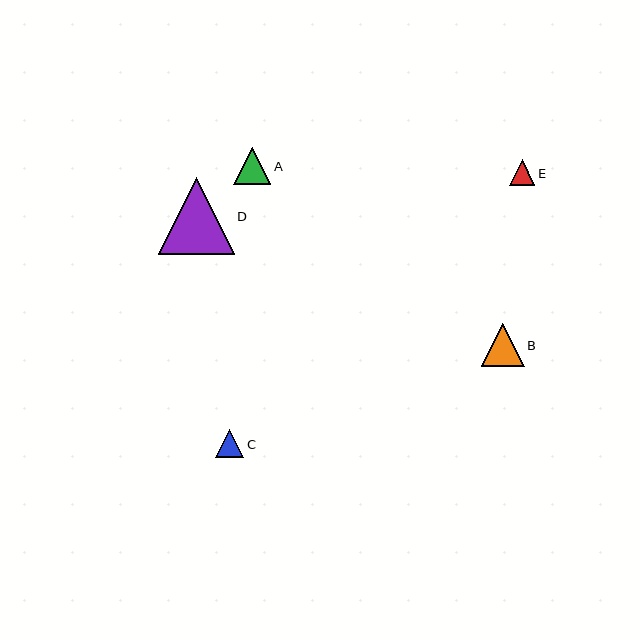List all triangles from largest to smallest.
From largest to smallest: D, B, A, C, E.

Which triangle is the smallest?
Triangle E is the smallest with a size of approximately 25 pixels.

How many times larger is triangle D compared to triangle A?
Triangle D is approximately 2.1 times the size of triangle A.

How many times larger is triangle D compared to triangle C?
Triangle D is approximately 2.7 times the size of triangle C.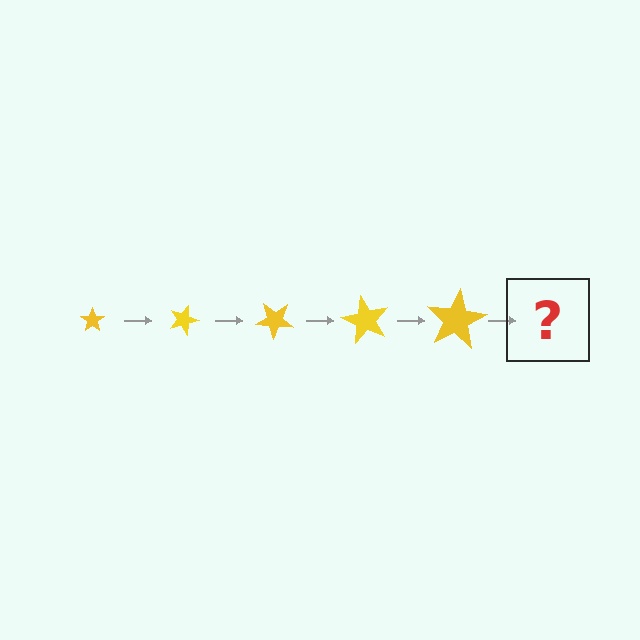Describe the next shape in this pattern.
It should be a star, larger than the previous one and rotated 100 degrees from the start.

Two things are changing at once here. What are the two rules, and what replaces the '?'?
The two rules are that the star grows larger each step and it rotates 20 degrees each step. The '?' should be a star, larger than the previous one and rotated 100 degrees from the start.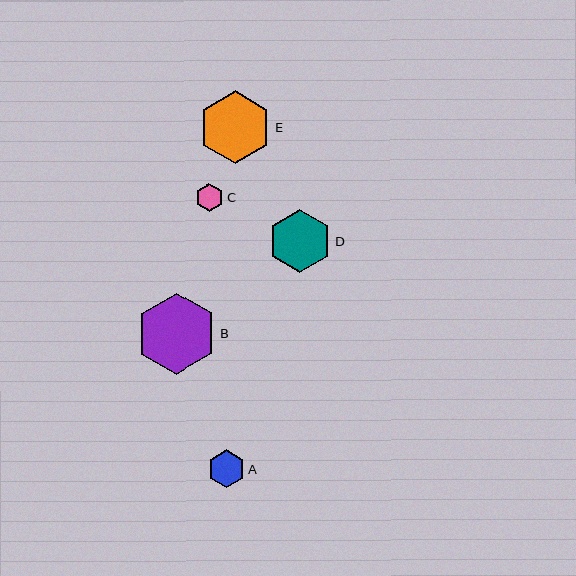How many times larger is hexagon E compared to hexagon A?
Hexagon E is approximately 1.9 times the size of hexagon A.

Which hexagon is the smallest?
Hexagon C is the smallest with a size of approximately 28 pixels.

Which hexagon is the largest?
Hexagon B is the largest with a size of approximately 81 pixels.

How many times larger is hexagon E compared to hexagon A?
Hexagon E is approximately 1.9 times the size of hexagon A.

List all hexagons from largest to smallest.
From largest to smallest: B, E, D, A, C.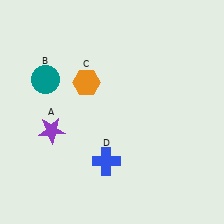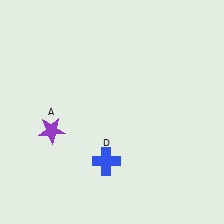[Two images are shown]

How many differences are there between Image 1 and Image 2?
There are 2 differences between the two images.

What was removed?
The orange hexagon (C), the teal circle (B) were removed in Image 2.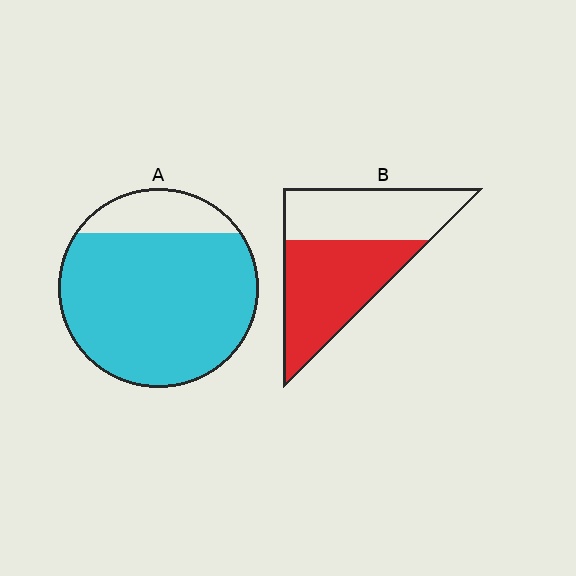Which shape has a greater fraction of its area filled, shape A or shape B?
Shape A.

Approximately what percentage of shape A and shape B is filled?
A is approximately 85% and B is approximately 55%.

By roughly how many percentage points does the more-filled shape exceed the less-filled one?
By roughly 30 percentage points (A over B).